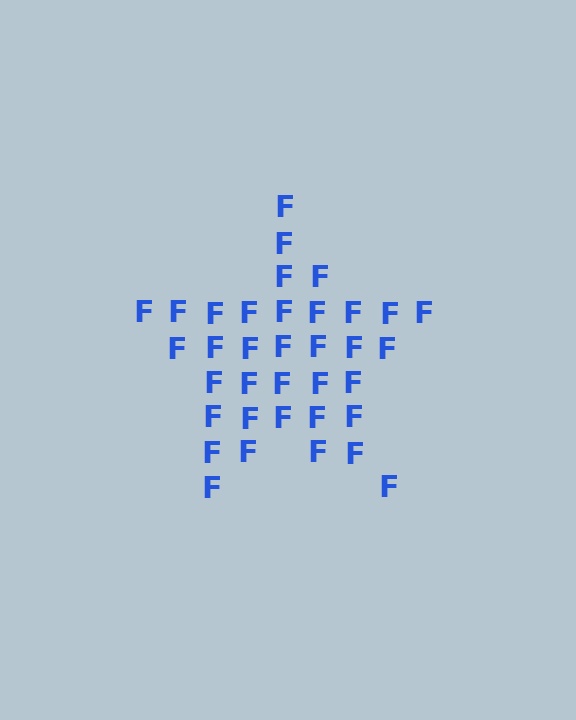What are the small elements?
The small elements are letter F's.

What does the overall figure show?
The overall figure shows a star.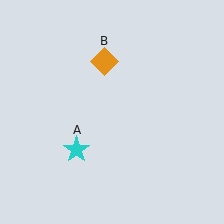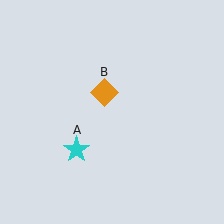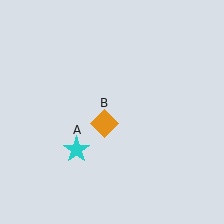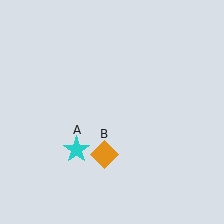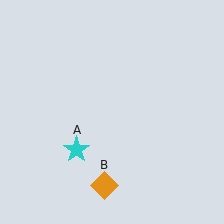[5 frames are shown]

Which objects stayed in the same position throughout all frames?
Cyan star (object A) remained stationary.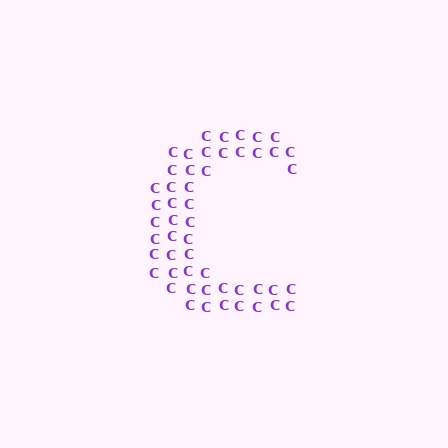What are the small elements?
The small elements are letter C's.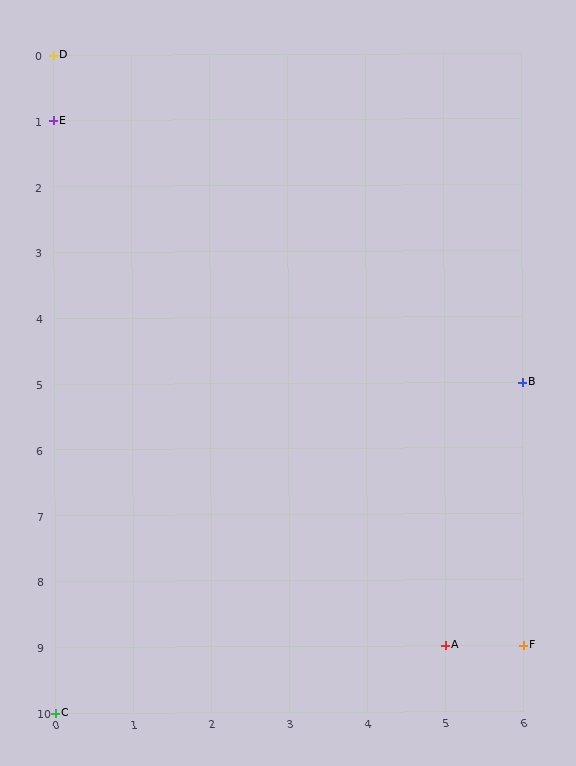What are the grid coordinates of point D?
Point D is at grid coordinates (0, 0).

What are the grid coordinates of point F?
Point F is at grid coordinates (6, 9).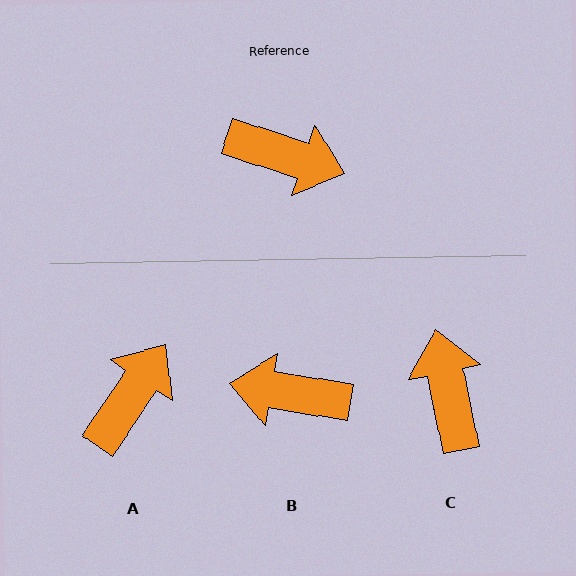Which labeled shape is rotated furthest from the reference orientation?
B, about 171 degrees away.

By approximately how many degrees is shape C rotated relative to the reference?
Approximately 120 degrees counter-clockwise.